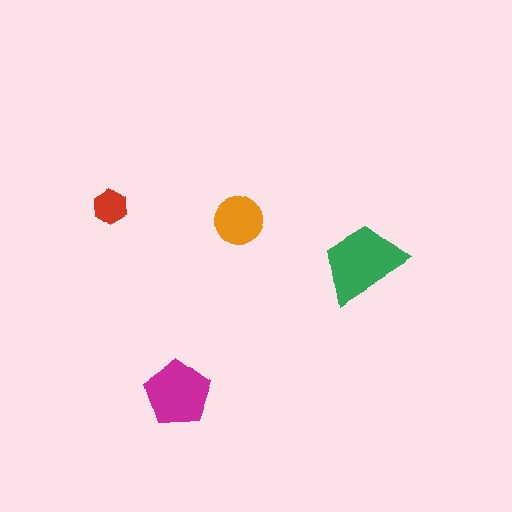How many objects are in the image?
There are 4 objects in the image.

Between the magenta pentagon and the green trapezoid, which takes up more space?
The green trapezoid.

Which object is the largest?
The green trapezoid.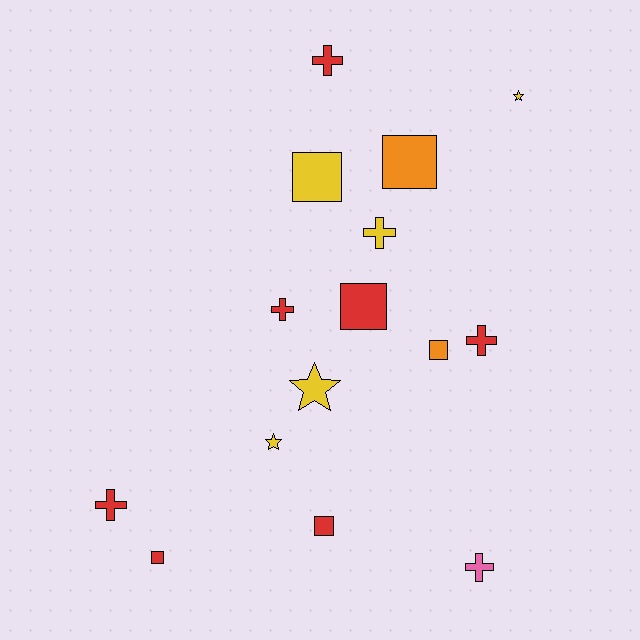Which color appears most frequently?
Red, with 7 objects.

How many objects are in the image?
There are 15 objects.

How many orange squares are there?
There are 2 orange squares.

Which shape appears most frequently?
Square, with 6 objects.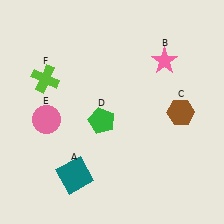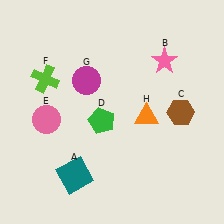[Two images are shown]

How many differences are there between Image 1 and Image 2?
There are 2 differences between the two images.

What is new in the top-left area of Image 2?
A magenta circle (G) was added in the top-left area of Image 2.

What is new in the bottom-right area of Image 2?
An orange triangle (H) was added in the bottom-right area of Image 2.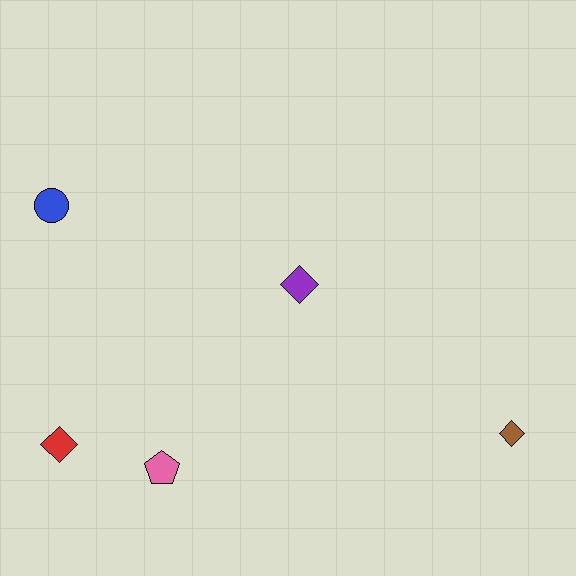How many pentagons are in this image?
There is 1 pentagon.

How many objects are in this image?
There are 5 objects.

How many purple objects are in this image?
There is 1 purple object.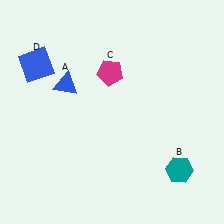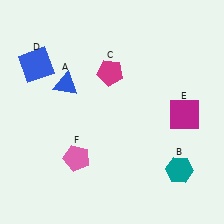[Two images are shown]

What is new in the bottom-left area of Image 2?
A pink pentagon (F) was added in the bottom-left area of Image 2.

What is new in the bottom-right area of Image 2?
A magenta square (E) was added in the bottom-right area of Image 2.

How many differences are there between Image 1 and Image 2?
There are 2 differences between the two images.